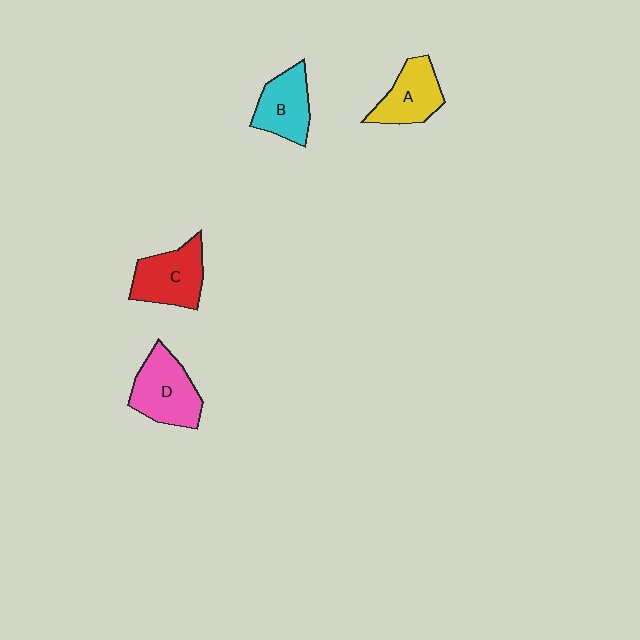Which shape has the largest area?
Shape D (pink).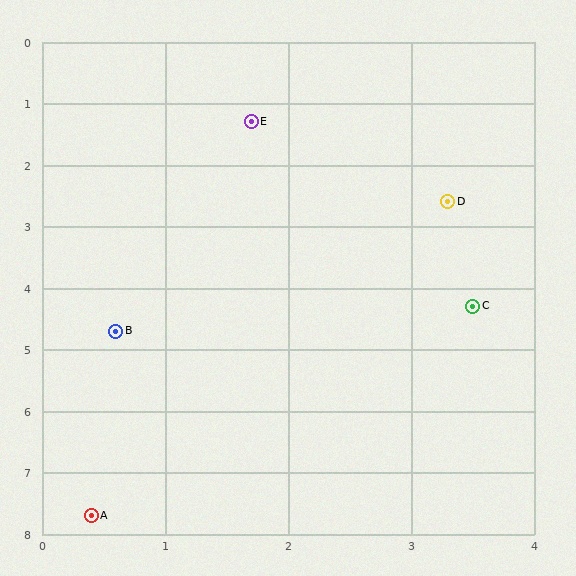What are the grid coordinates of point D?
Point D is at approximately (3.3, 2.6).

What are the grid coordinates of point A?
Point A is at approximately (0.4, 7.7).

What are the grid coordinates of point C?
Point C is at approximately (3.5, 4.3).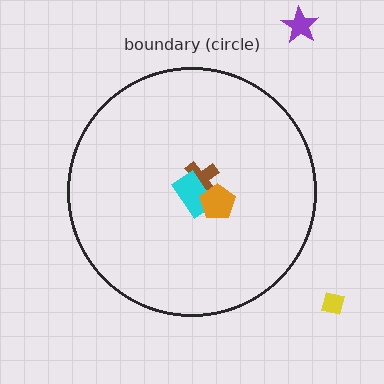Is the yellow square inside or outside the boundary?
Outside.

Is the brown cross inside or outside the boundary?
Inside.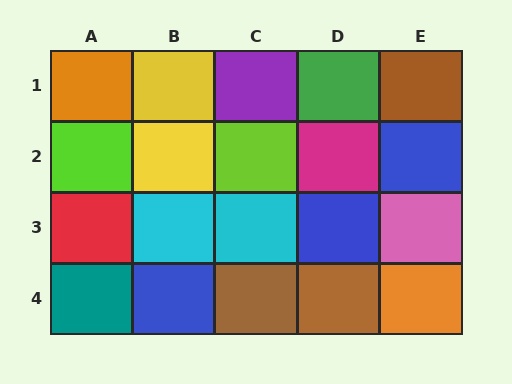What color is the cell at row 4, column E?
Orange.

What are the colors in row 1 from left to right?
Orange, yellow, purple, green, brown.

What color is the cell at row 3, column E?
Pink.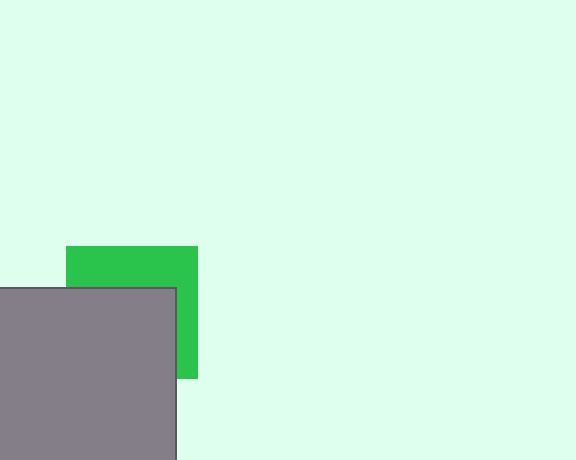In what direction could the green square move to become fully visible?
The green square could move up. That would shift it out from behind the gray square entirely.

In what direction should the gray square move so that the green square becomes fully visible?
The gray square should move down. That is the shortest direction to clear the overlap and leave the green square fully visible.